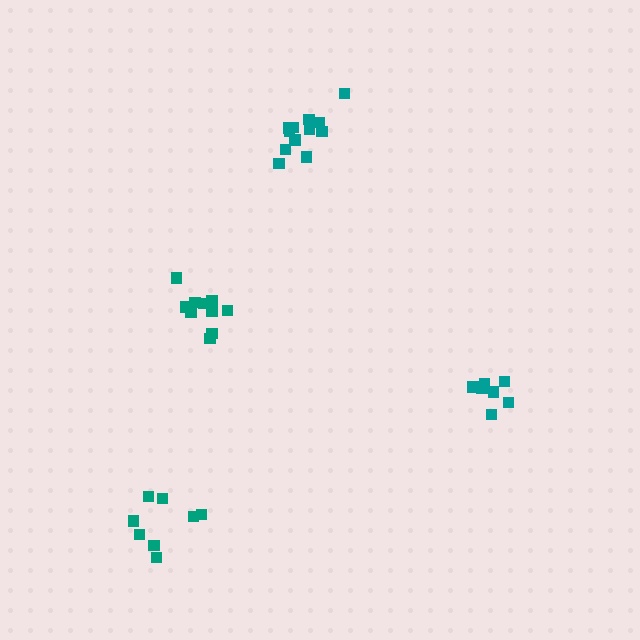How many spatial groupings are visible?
There are 4 spatial groupings.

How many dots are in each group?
Group 1: 10 dots, Group 2: 7 dots, Group 3: 12 dots, Group 4: 8 dots (37 total).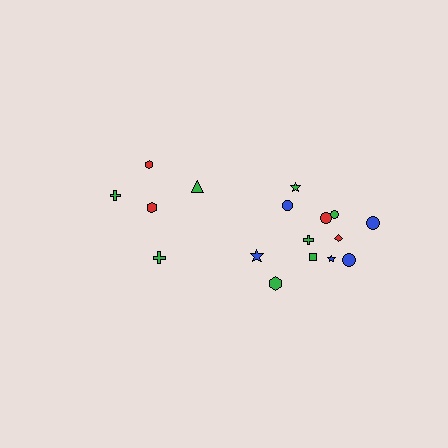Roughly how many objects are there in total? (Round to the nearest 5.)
Roughly 15 objects in total.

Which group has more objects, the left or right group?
The right group.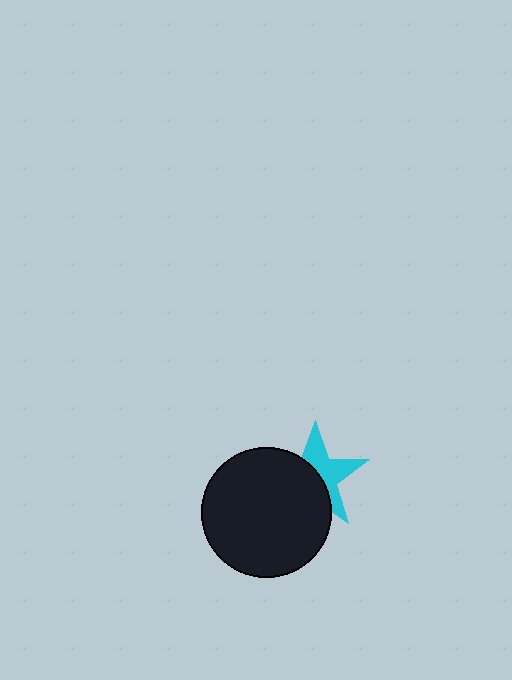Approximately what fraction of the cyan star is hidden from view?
Roughly 52% of the cyan star is hidden behind the black circle.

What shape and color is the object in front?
The object in front is a black circle.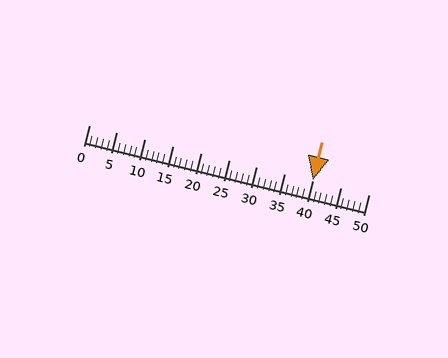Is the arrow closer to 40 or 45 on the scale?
The arrow is closer to 40.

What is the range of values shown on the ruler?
The ruler shows values from 0 to 50.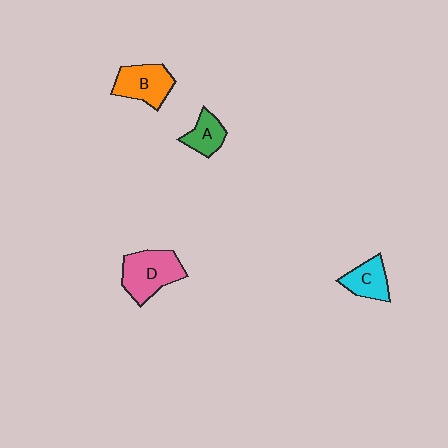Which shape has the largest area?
Shape D (pink).